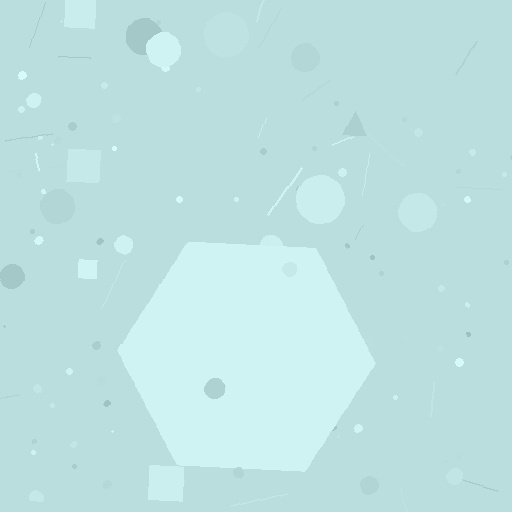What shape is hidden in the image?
A hexagon is hidden in the image.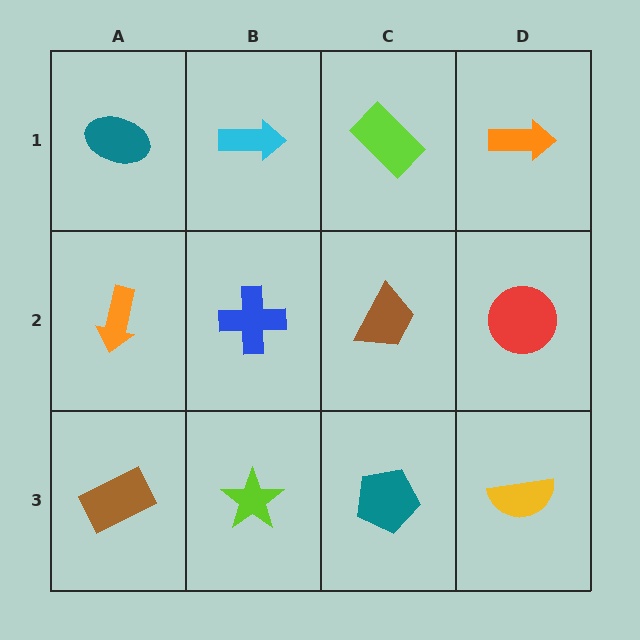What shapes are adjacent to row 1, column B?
A blue cross (row 2, column B), a teal ellipse (row 1, column A), a lime rectangle (row 1, column C).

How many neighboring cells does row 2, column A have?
3.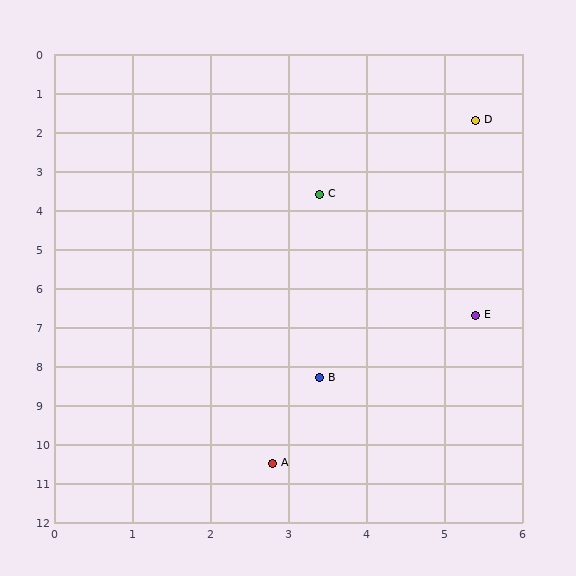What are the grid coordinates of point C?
Point C is at approximately (3.4, 3.6).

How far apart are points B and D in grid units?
Points B and D are about 6.9 grid units apart.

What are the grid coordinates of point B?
Point B is at approximately (3.4, 8.3).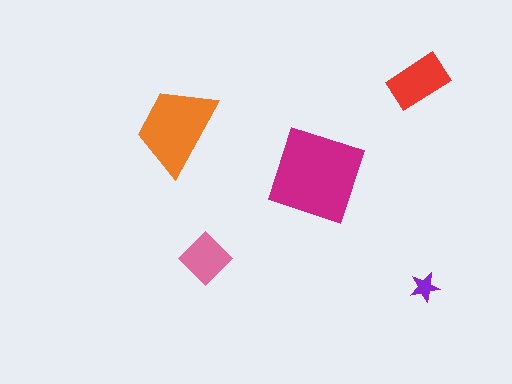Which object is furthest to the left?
The orange trapezoid is leftmost.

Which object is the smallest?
The purple star.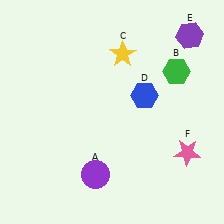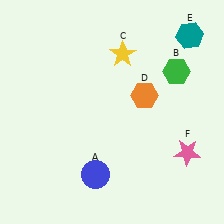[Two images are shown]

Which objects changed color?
A changed from purple to blue. D changed from blue to orange. E changed from purple to teal.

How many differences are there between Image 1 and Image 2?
There are 3 differences between the two images.